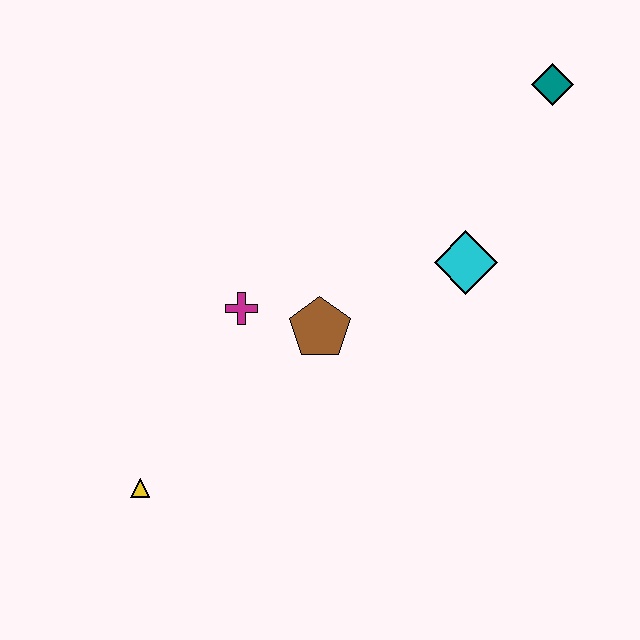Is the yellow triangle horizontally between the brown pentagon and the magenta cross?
No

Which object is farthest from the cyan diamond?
The yellow triangle is farthest from the cyan diamond.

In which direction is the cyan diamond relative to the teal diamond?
The cyan diamond is below the teal diamond.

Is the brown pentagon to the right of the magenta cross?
Yes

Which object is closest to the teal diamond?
The cyan diamond is closest to the teal diamond.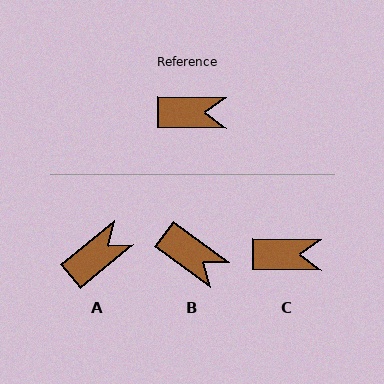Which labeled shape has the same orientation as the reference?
C.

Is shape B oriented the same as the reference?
No, it is off by about 36 degrees.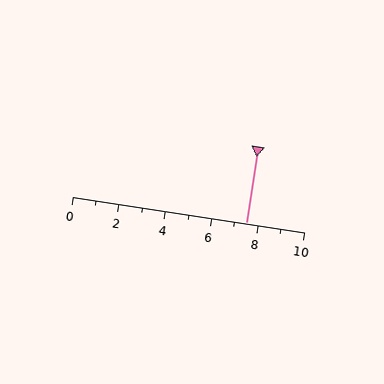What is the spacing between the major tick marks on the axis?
The major ticks are spaced 2 apart.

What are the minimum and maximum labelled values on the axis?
The axis runs from 0 to 10.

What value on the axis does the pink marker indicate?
The marker indicates approximately 7.5.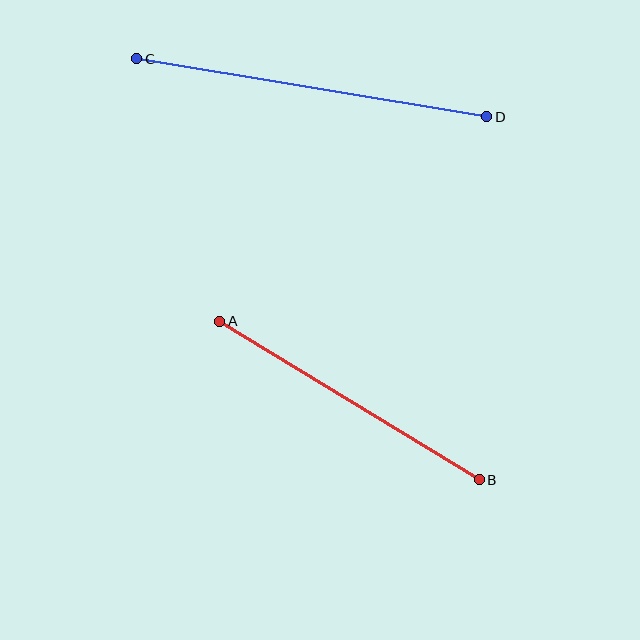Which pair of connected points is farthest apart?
Points C and D are farthest apart.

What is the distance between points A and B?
The distance is approximately 304 pixels.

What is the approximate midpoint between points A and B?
The midpoint is at approximately (350, 401) pixels.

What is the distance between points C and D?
The distance is approximately 355 pixels.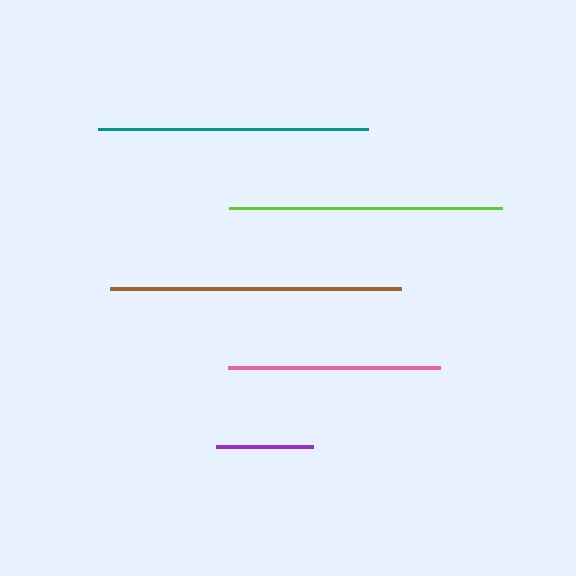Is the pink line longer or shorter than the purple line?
The pink line is longer than the purple line.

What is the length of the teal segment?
The teal segment is approximately 270 pixels long.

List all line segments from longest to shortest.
From longest to shortest: brown, lime, teal, pink, purple.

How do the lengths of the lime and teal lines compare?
The lime and teal lines are approximately the same length.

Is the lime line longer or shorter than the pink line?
The lime line is longer than the pink line.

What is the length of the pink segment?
The pink segment is approximately 212 pixels long.